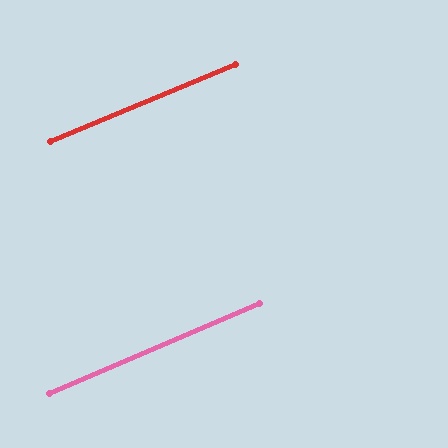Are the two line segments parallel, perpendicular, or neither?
Parallel — their directions differ by only 0.8°.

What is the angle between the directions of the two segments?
Approximately 1 degree.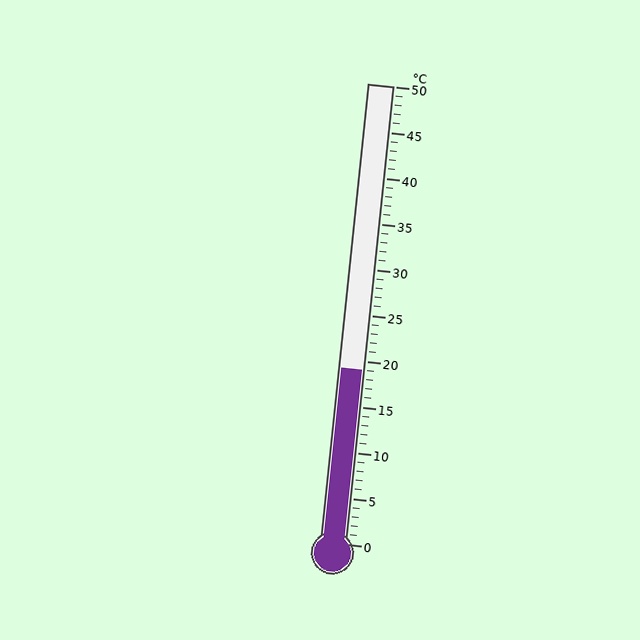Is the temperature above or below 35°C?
The temperature is below 35°C.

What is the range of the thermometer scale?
The thermometer scale ranges from 0°C to 50°C.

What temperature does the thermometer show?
The thermometer shows approximately 19°C.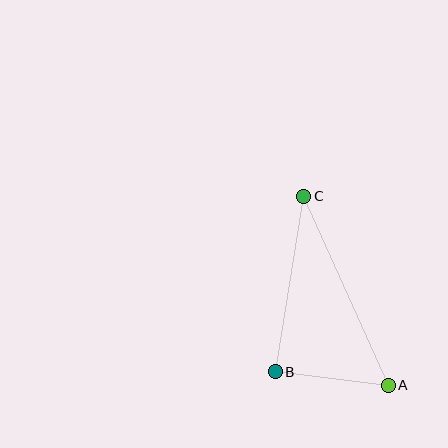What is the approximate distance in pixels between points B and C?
The distance between B and C is approximately 178 pixels.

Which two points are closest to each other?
Points A and B are closest to each other.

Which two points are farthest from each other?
Points A and C are farthest from each other.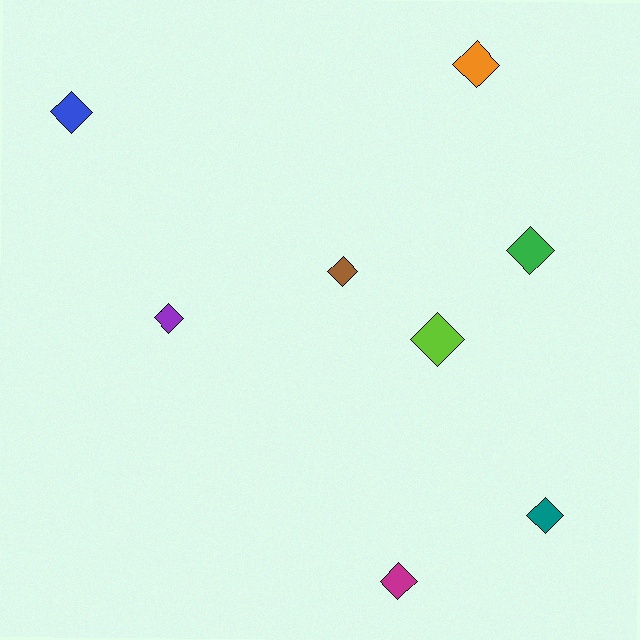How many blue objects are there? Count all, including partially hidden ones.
There is 1 blue object.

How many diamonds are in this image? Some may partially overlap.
There are 8 diamonds.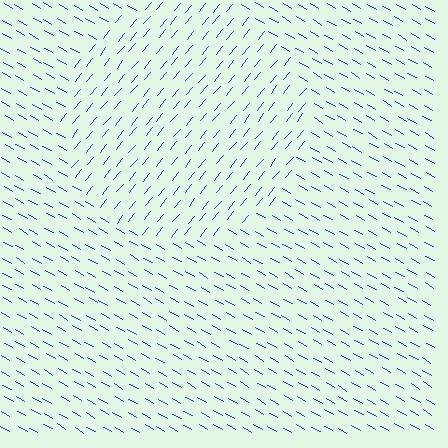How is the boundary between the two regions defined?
The boundary is defined purely by a change in line orientation (approximately 81 degrees difference). All lines are the same color and thickness.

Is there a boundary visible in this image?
Yes, there is a texture boundary formed by a change in line orientation.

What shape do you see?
I see a circle.